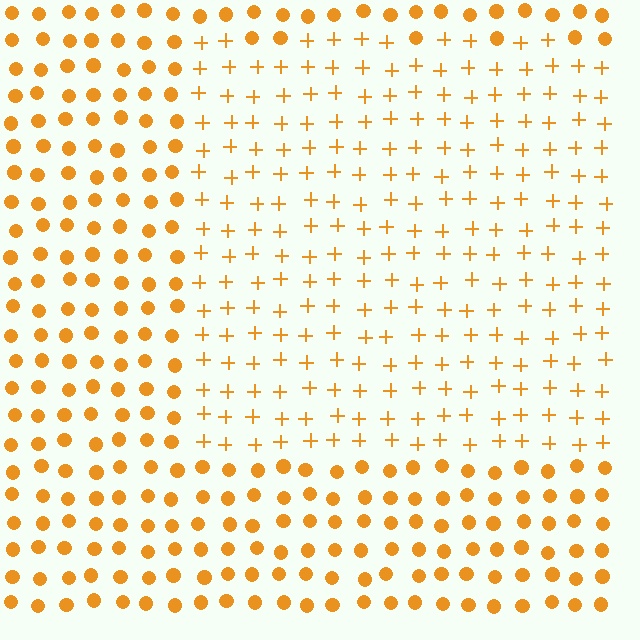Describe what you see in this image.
The image is filled with small orange elements arranged in a uniform grid. A rectangle-shaped region contains plus signs, while the surrounding area contains circles. The boundary is defined purely by the change in element shape.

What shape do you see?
I see a rectangle.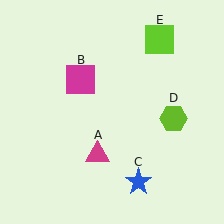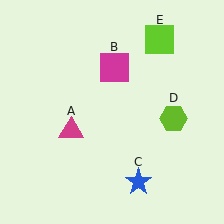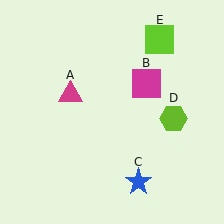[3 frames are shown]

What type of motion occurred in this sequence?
The magenta triangle (object A), magenta square (object B) rotated clockwise around the center of the scene.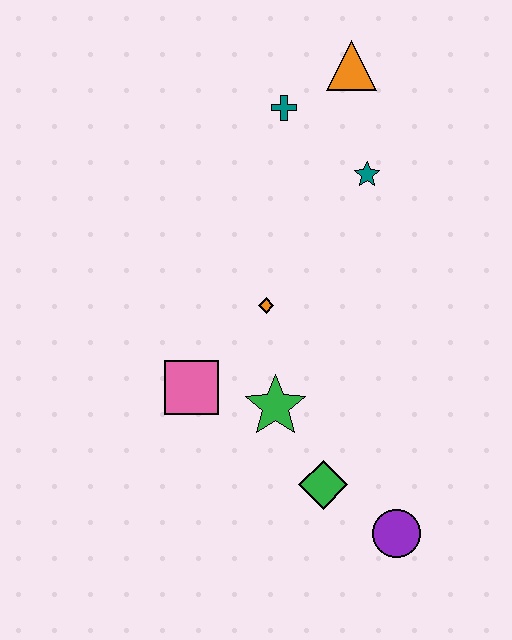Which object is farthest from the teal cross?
The purple circle is farthest from the teal cross.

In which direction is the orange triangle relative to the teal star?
The orange triangle is above the teal star.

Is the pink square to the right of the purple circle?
No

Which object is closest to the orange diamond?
The green star is closest to the orange diamond.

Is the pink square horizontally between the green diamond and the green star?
No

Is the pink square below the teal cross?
Yes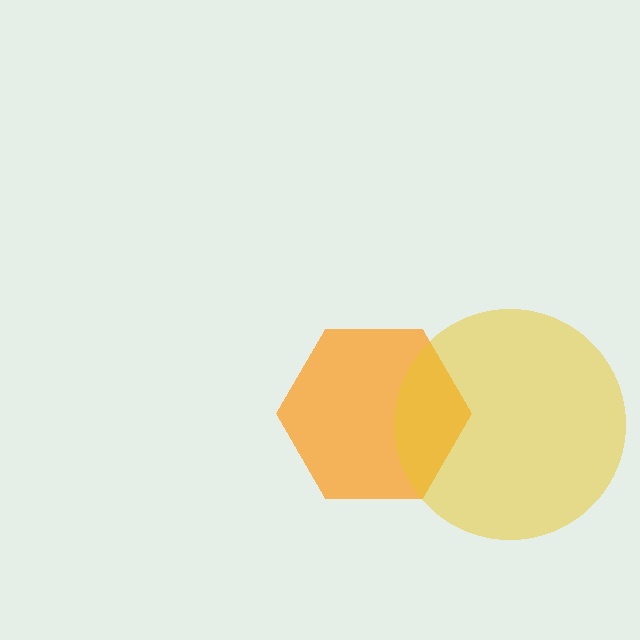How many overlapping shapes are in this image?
There are 2 overlapping shapes in the image.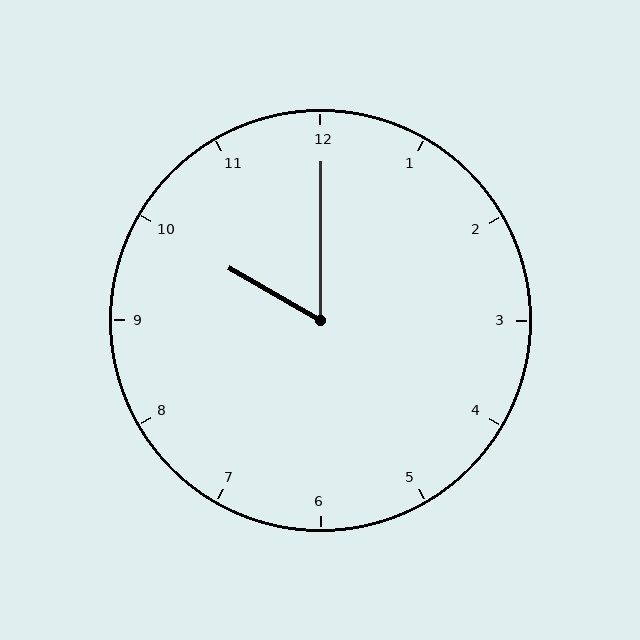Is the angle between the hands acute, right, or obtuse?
It is acute.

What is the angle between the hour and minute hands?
Approximately 60 degrees.